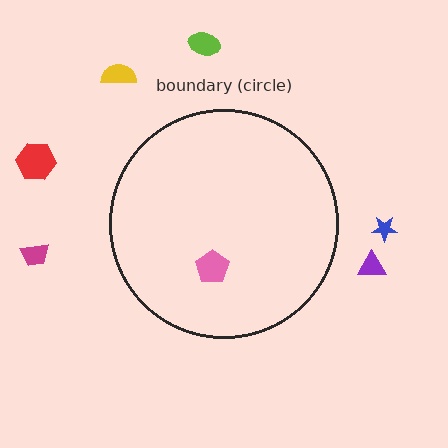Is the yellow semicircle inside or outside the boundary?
Outside.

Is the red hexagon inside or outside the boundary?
Outside.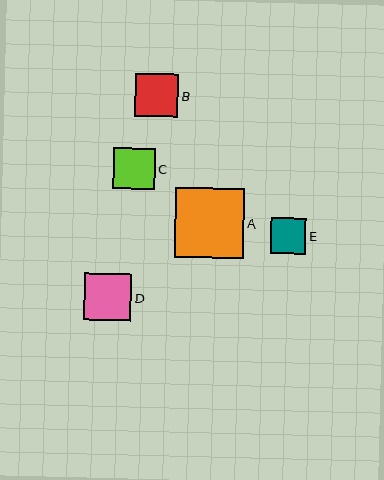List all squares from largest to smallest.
From largest to smallest: A, D, B, C, E.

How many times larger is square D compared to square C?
Square D is approximately 1.1 times the size of square C.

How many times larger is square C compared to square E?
Square C is approximately 1.2 times the size of square E.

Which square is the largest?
Square A is the largest with a size of approximately 69 pixels.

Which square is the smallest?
Square E is the smallest with a size of approximately 35 pixels.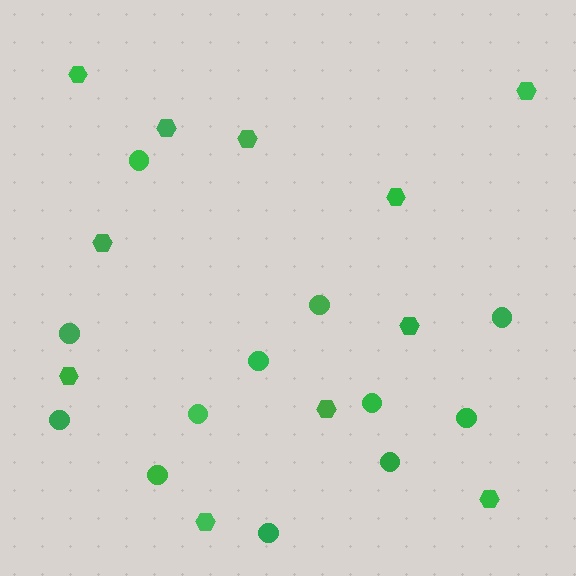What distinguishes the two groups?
There are 2 groups: one group of hexagons (11) and one group of circles (12).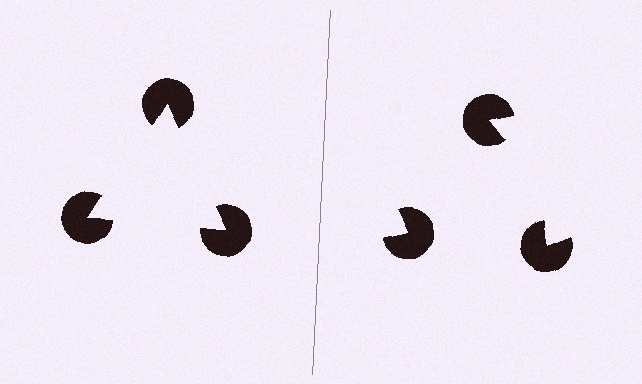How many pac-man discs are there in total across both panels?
6 — 3 on each side.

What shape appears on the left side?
An illusory triangle.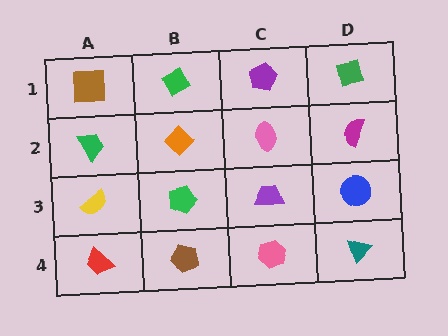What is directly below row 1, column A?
A green trapezoid.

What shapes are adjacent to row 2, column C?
A purple pentagon (row 1, column C), a purple trapezoid (row 3, column C), an orange diamond (row 2, column B), a magenta semicircle (row 2, column D).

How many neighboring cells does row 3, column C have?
4.